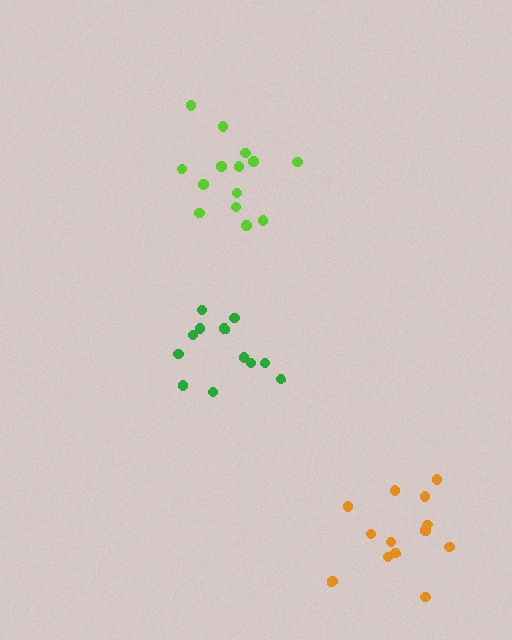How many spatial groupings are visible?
There are 3 spatial groupings.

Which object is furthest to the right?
The orange cluster is rightmost.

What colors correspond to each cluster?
The clusters are colored: green, lime, orange.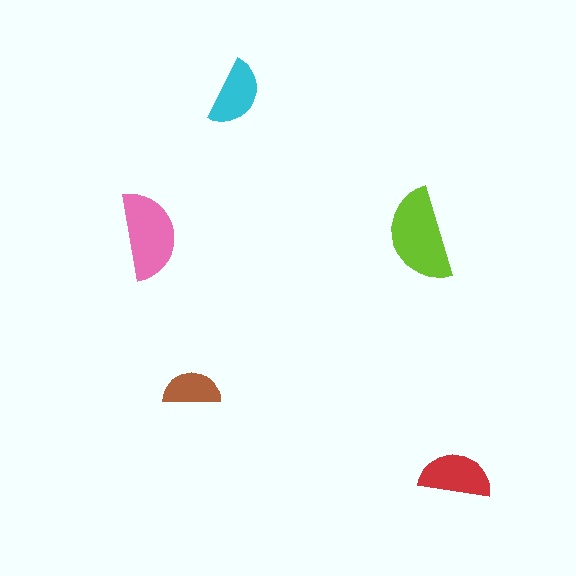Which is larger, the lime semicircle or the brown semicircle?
The lime one.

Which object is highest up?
The cyan semicircle is topmost.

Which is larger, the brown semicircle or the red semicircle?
The red one.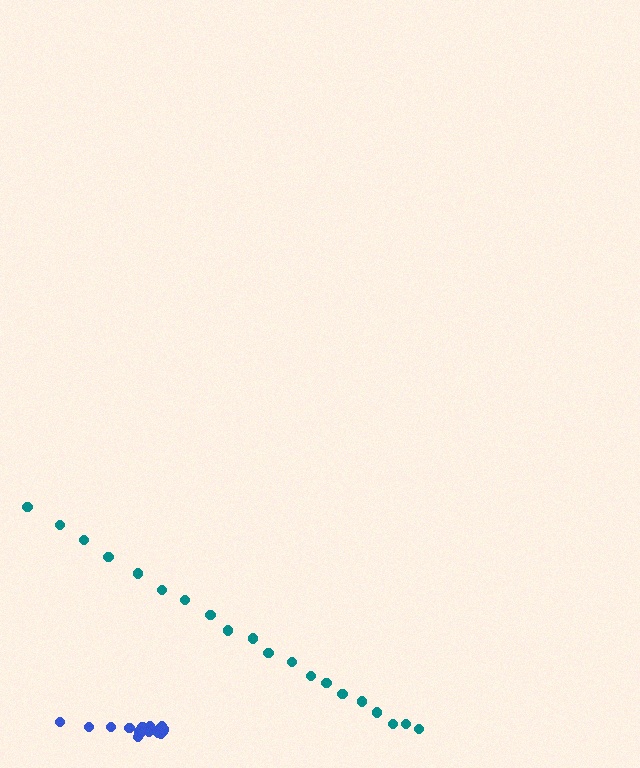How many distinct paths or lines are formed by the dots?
There are 2 distinct paths.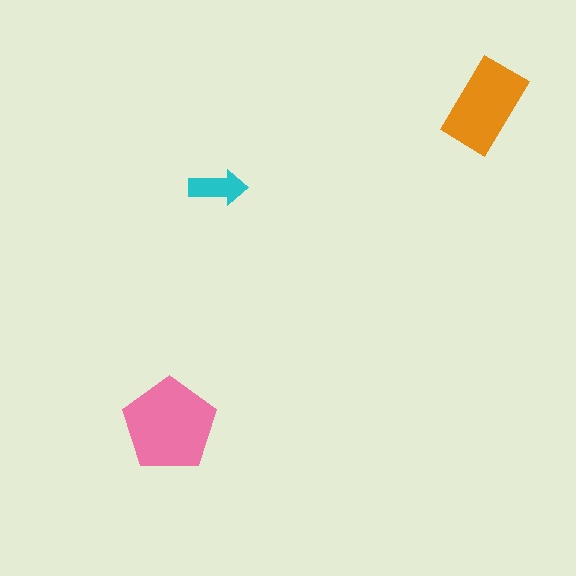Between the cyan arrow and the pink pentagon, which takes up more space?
The pink pentagon.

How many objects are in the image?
There are 3 objects in the image.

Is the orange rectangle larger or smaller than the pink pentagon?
Smaller.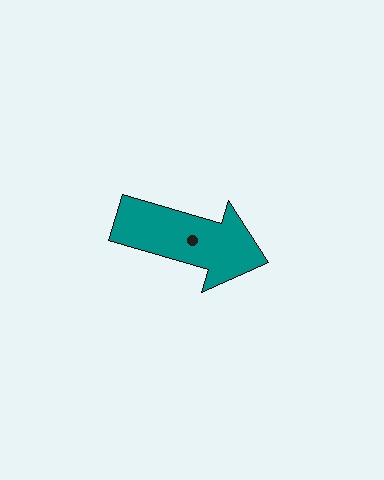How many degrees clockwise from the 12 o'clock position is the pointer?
Approximately 106 degrees.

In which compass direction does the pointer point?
East.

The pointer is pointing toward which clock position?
Roughly 4 o'clock.